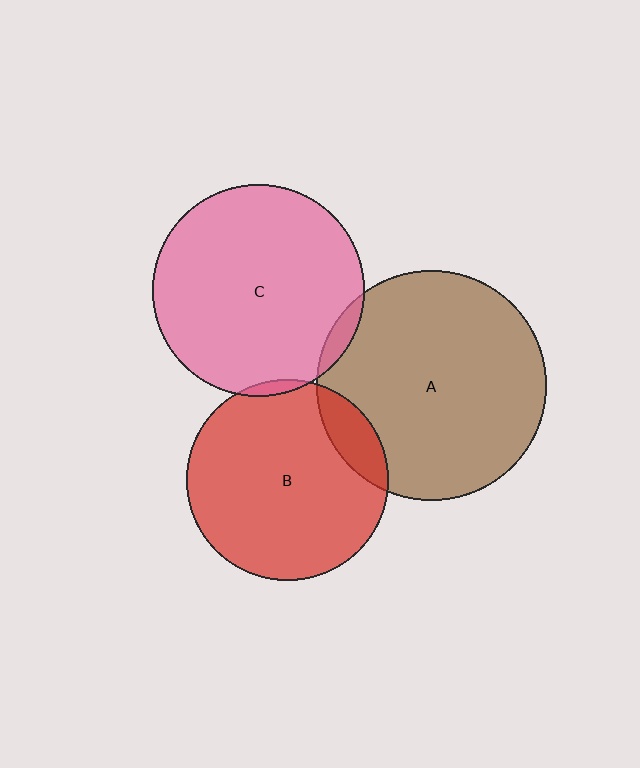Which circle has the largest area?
Circle A (brown).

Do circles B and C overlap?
Yes.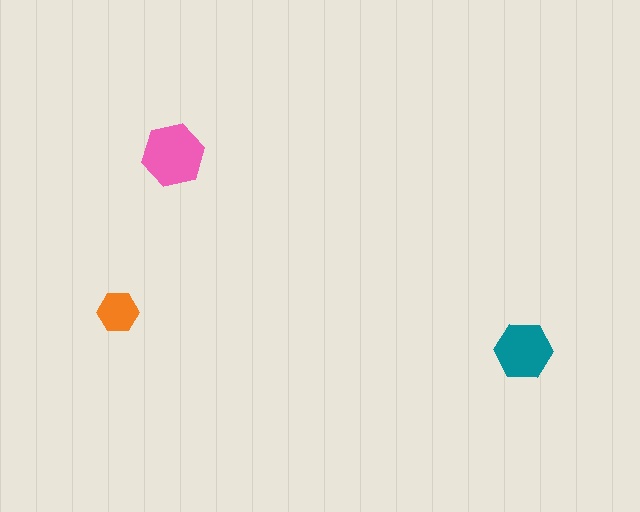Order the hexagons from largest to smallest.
the pink one, the teal one, the orange one.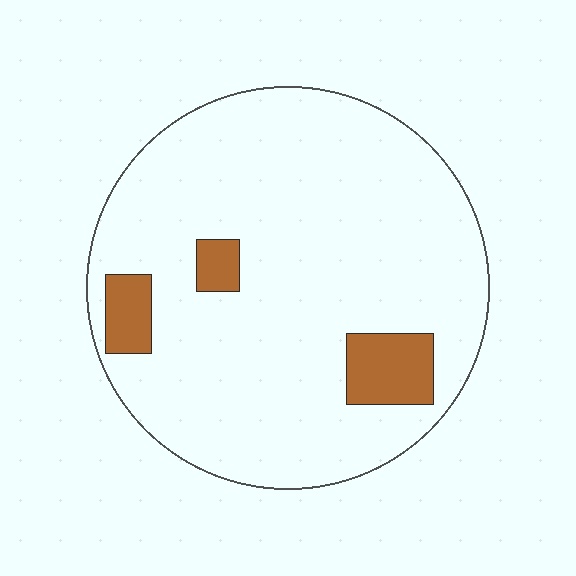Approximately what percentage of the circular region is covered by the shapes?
Approximately 10%.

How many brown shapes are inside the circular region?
3.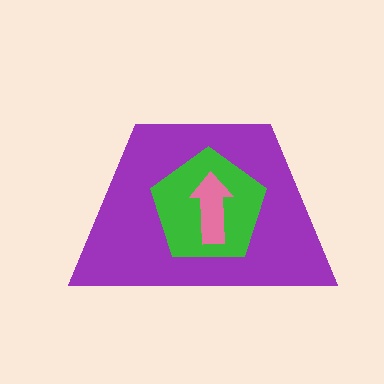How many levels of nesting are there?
3.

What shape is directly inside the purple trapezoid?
The green pentagon.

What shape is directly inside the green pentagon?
The pink arrow.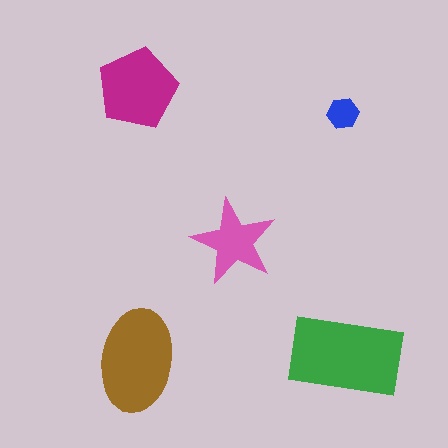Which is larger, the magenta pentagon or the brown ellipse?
The brown ellipse.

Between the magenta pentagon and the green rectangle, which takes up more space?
The green rectangle.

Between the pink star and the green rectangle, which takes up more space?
The green rectangle.